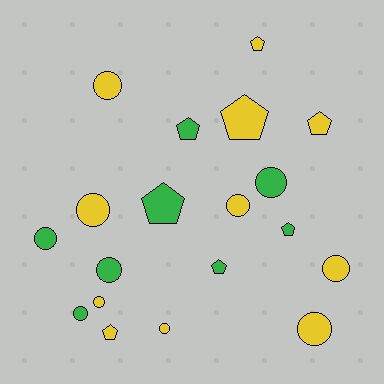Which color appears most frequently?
Yellow, with 11 objects.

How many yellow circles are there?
There are 7 yellow circles.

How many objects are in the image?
There are 19 objects.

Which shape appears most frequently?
Circle, with 11 objects.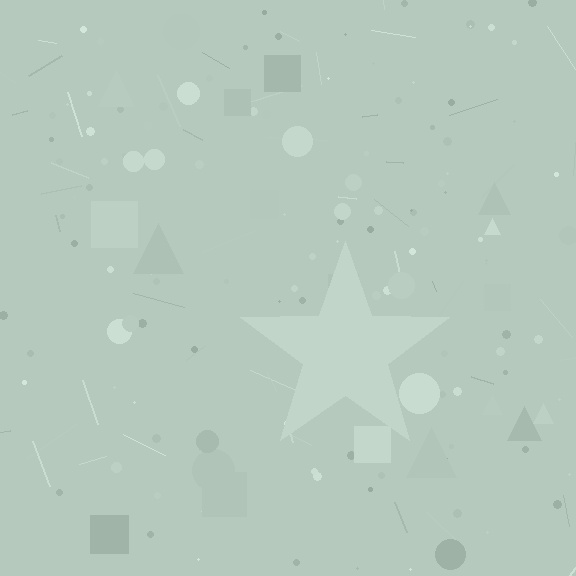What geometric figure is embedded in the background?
A star is embedded in the background.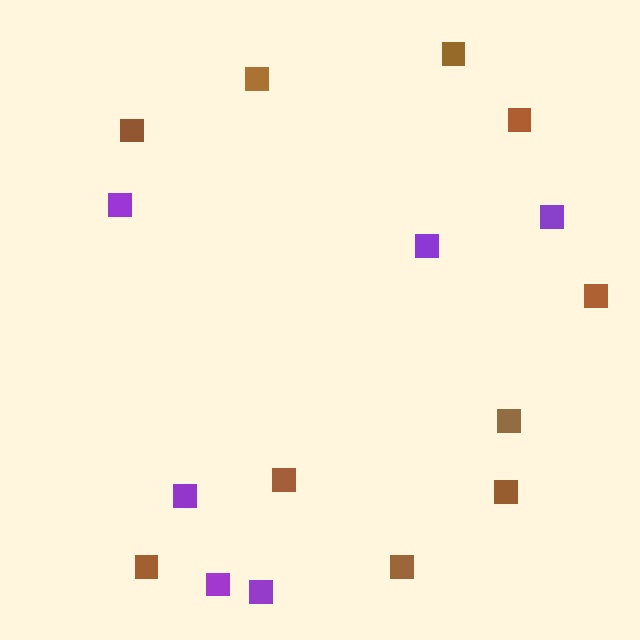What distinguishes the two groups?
There are 2 groups: one group of purple squares (6) and one group of brown squares (10).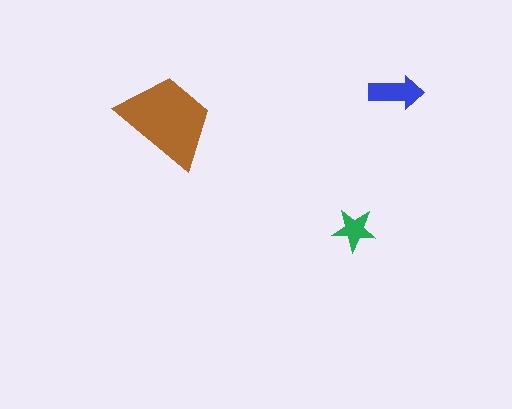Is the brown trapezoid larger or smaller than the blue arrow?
Larger.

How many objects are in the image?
There are 3 objects in the image.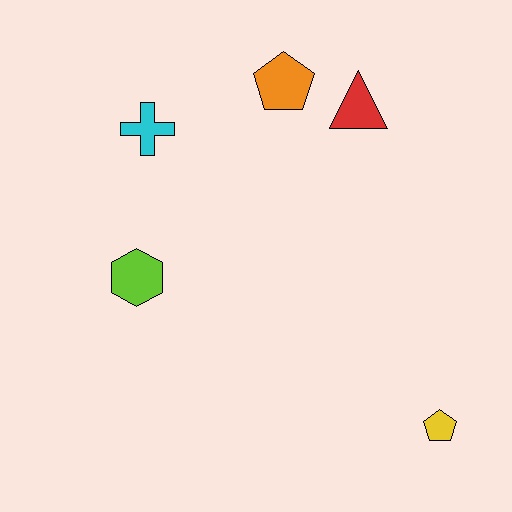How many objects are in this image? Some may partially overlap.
There are 5 objects.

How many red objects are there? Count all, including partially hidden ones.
There is 1 red object.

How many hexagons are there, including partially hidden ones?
There is 1 hexagon.